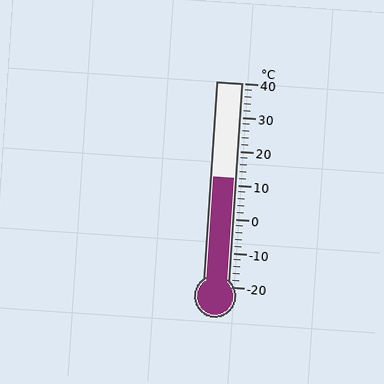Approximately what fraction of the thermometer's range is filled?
The thermometer is filled to approximately 55% of its range.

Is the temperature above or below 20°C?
The temperature is below 20°C.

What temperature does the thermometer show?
The thermometer shows approximately 12°C.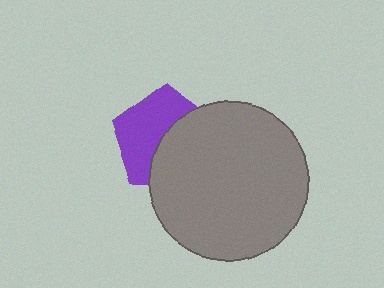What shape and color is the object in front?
The object in front is a gray circle.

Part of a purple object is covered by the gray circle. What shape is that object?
It is a pentagon.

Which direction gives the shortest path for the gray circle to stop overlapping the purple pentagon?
Moving right gives the shortest separation.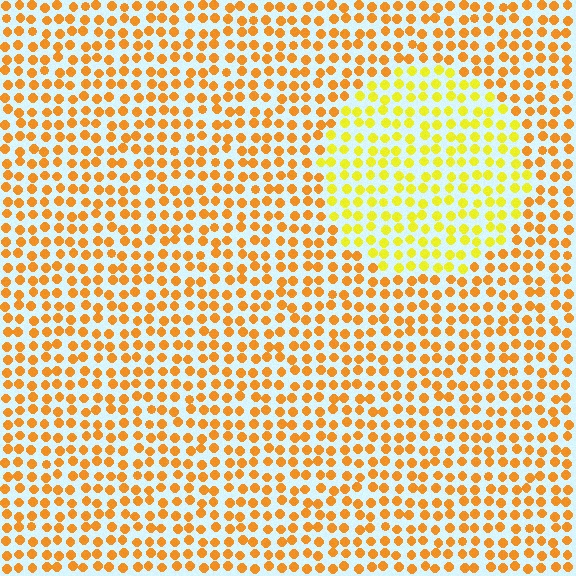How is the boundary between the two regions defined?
The boundary is defined purely by a slight shift in hue (about 30 degrees). Spacing, size, and orientation are identical on both sides.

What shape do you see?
I see a circle.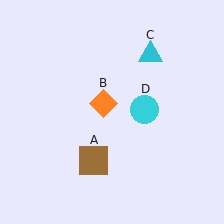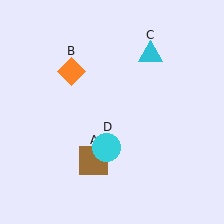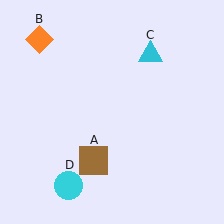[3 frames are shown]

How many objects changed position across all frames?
2 objects changed position: orange diamond (object B), cyan circle (object D).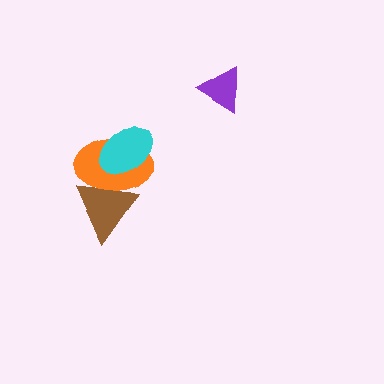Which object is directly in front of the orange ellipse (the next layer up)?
The cyan ellipse is directly in front of the orange ellipse.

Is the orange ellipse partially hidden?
Yes, it is partially covered by another shape.